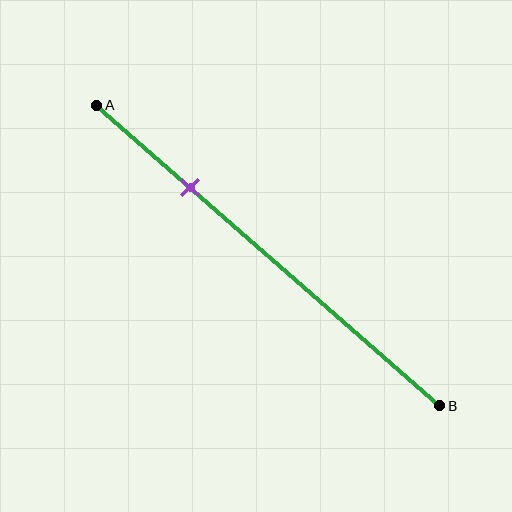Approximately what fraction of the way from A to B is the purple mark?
The purple mark is approximately 25% of the way from A to B.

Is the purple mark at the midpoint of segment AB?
No, the mark is at about 25% from A, not at the 50% midpoint.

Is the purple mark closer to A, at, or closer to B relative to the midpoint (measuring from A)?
The purple mark is closer to point A than the midpoint of segment AB.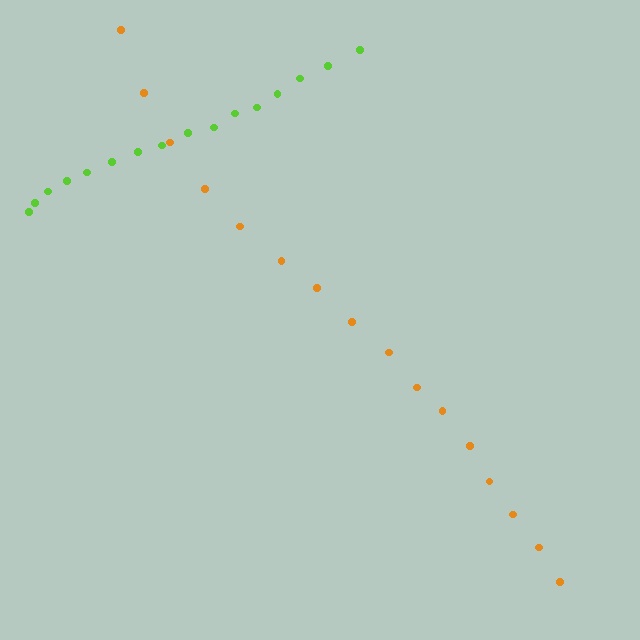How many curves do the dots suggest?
There are 2 distinct paths.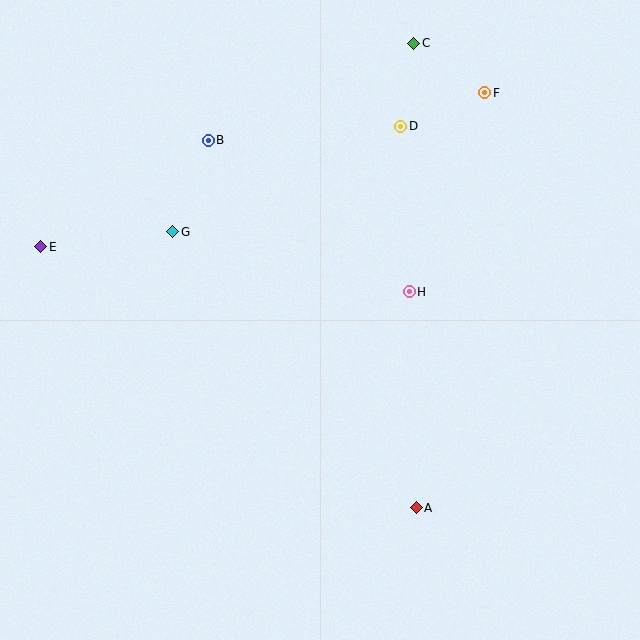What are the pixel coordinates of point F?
Point F is at (485, 93).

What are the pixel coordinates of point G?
Point G is at (173, 232).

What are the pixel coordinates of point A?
Point A is at (416, 508).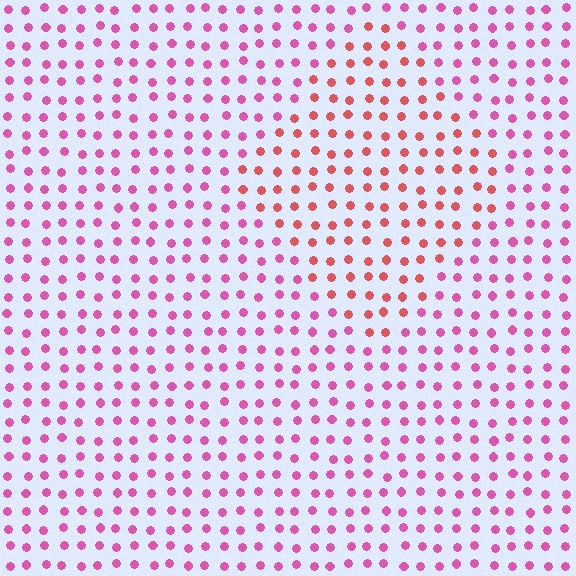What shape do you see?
I see a diamond.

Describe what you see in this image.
The image is filled with small pink elements in a uniform arrangement. A diamond-shaped region is visible where the elements are tinted to a slightly different hue, forming a subtle color boundary.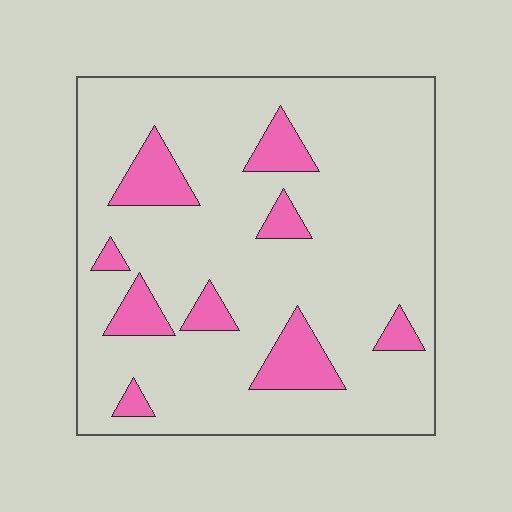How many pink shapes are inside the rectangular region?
9.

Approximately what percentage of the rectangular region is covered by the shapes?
Approximately 15%.